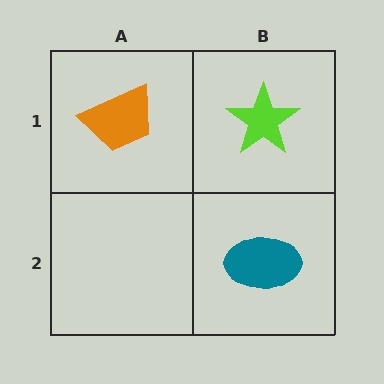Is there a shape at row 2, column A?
No, that cell is empty.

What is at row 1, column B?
A lime star.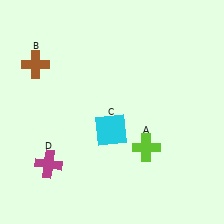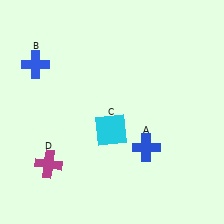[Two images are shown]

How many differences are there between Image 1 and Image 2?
There are 2 differences between the two images.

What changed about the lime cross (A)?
In Image 1, A is lime. In Image 2, it changed to blue.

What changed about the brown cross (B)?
In Image 1, B is brown. In Image 2, it changed to blue.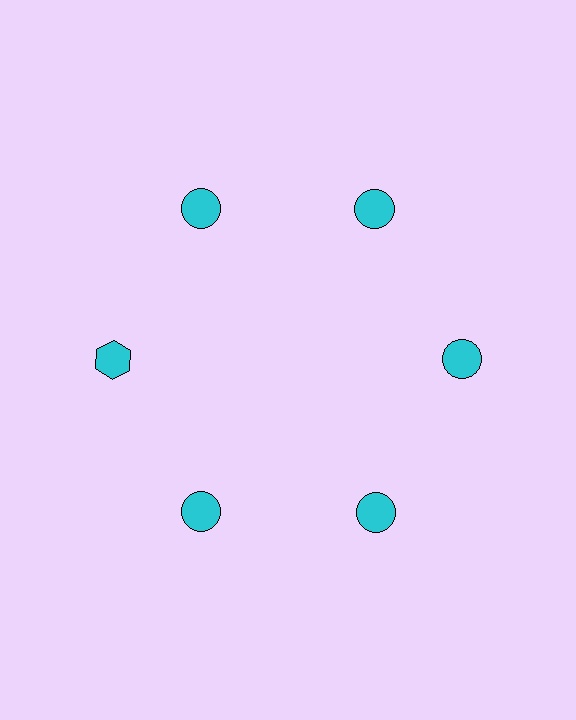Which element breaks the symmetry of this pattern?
The cyan hexagon at roughly the 9 o'clock position breaks the symmetry. All other shapes are cyan circles.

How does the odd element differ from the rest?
It has a different shape: hexagon instead of circle.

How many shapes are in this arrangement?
There are 6 shapes arranged in a ring pattern.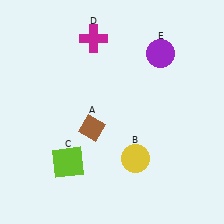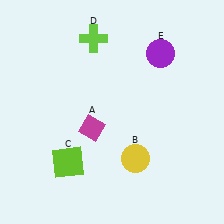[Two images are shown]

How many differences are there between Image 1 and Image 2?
There are 2 differences between the two images.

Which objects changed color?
A changed from brown to magenta. D changed from magenta to lime.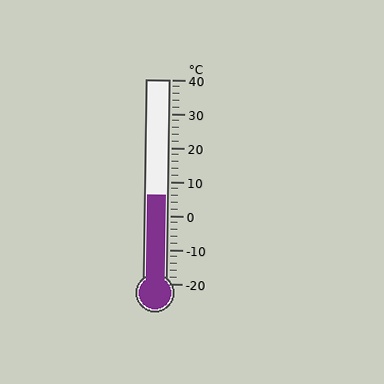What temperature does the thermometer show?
The thermometer shows approximately 6°C.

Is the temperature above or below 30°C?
The temperature is below 30°C.